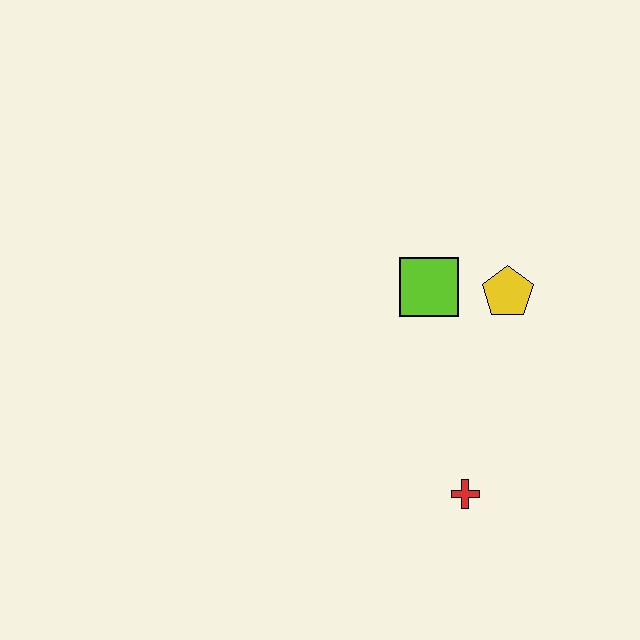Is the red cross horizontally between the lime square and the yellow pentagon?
Yes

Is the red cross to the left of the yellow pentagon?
Yes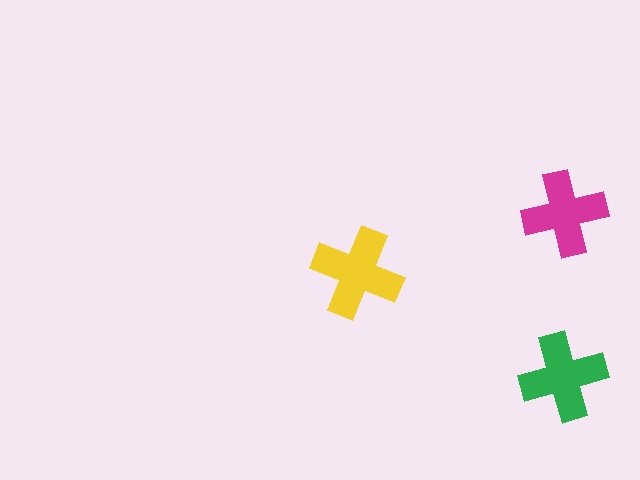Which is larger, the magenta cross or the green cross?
The green one.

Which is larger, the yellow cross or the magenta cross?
The yellow one.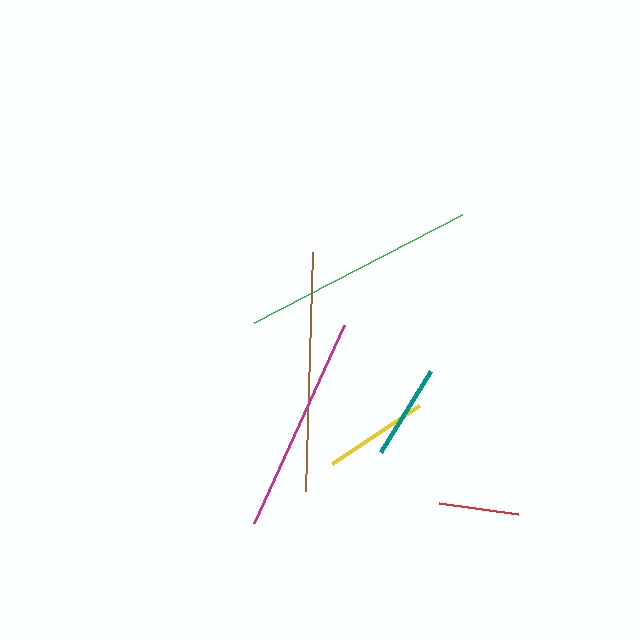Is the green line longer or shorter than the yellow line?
The green line is longer than the yellow line.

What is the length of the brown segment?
The brown segment is approximately 239 pixels long.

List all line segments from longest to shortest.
From longest to shortest: brown, green, magenta, yellow, teal, red.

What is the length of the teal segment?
The teal segment is approximately 95 pixels long.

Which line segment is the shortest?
The red line is the shortest at approximately 80 pixels.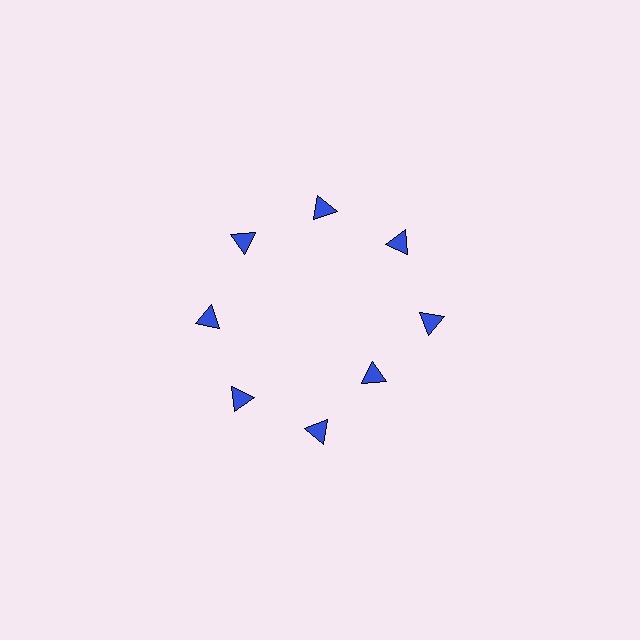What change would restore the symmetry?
The symmetry would be restored by moving it outward, back onto the ring so that all 8 triangles sit at equal angles and equal distance from the center.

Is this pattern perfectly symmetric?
No. The 8 blue triangles are arranged in a ring, but one element near the 4 o'clock position is pulled inward toward the center, breaking the 8-fold rotational symmetry.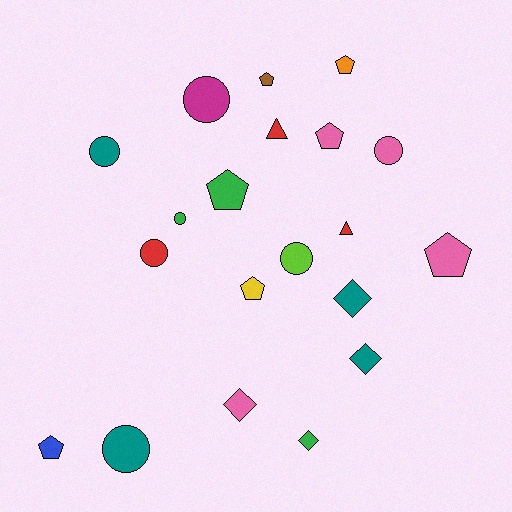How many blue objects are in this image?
There is 1 blue object.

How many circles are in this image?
There are 7 circles.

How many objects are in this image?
There are 20 objects.